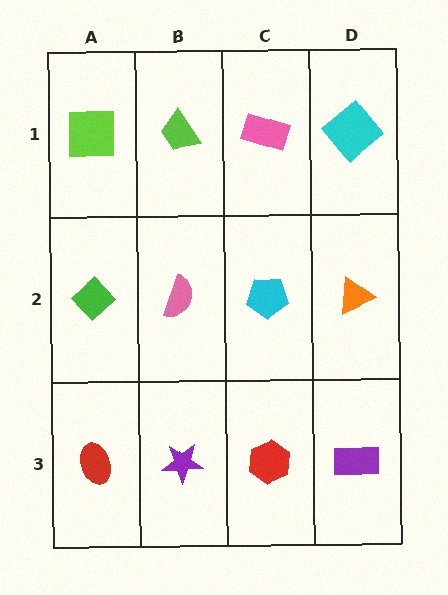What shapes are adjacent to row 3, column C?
A cyan pentagon (row 2, column C), a purple star (row 3, column B), a purple rectangle (row 3, column D).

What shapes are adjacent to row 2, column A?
A lime square (row 1, column A), a red ellipse (row 3, column A), a pink semicircle (row 2, column B).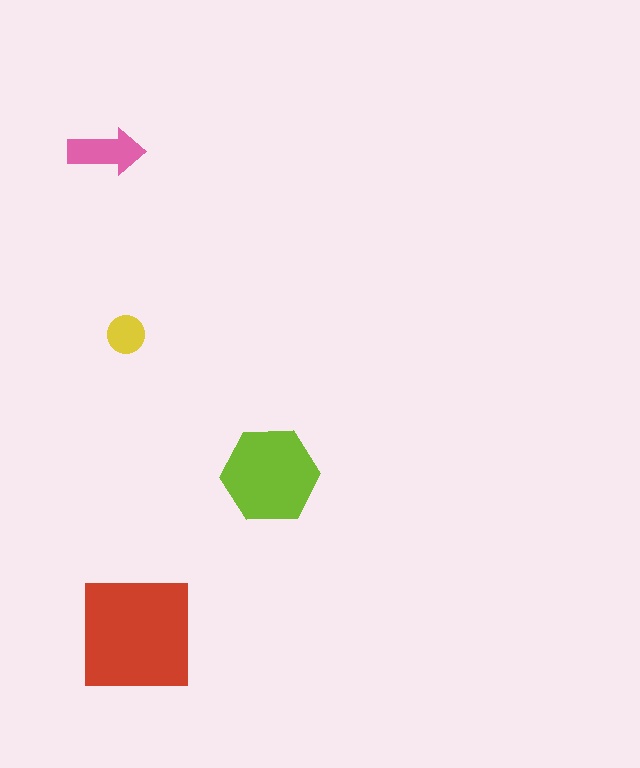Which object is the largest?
The red square.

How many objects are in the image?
There are 4 objects in the image.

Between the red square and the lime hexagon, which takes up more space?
The red square.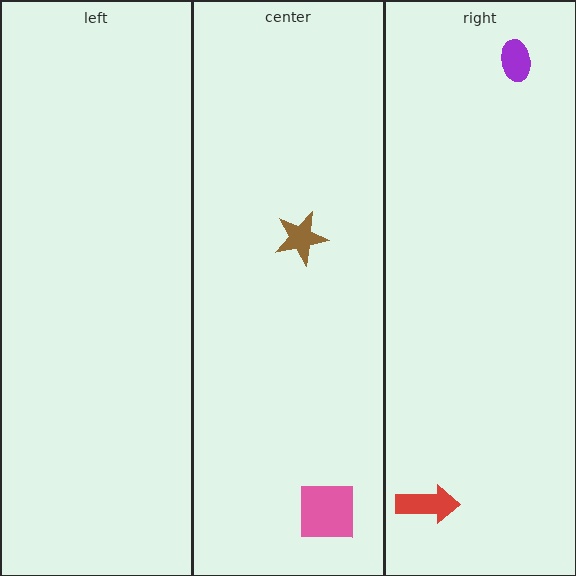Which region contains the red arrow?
The right region.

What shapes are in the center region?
The pink square, the brown star.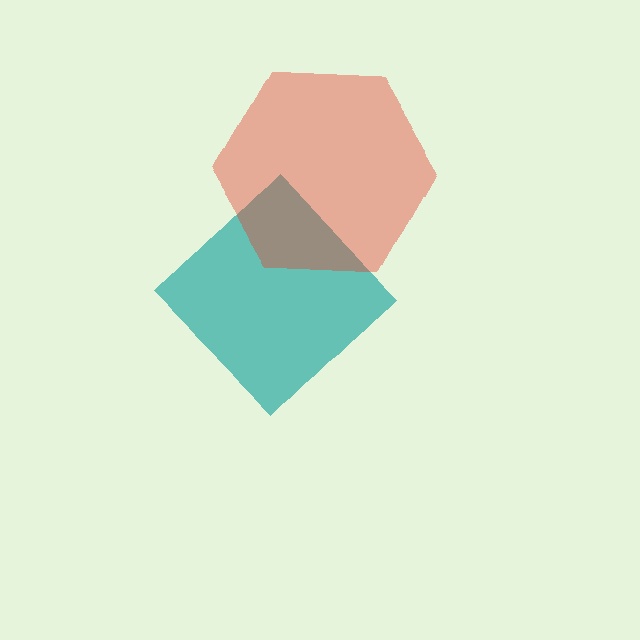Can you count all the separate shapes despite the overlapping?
Yes, there are 2 separate shapes.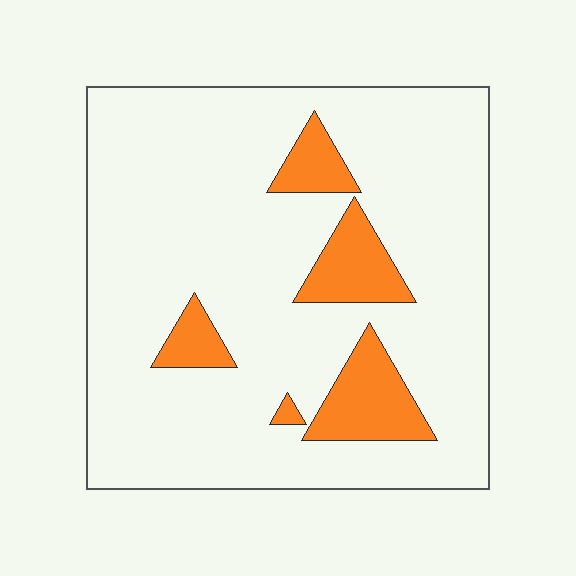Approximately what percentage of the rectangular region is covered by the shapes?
Approximately 15%.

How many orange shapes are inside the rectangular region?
5.